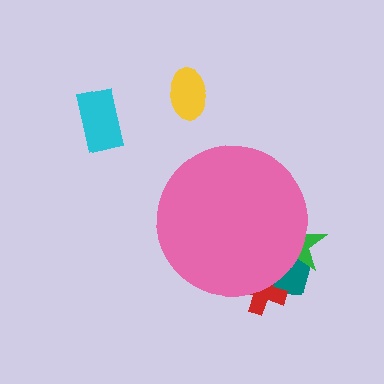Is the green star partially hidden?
Yes, the green star is partially hidden behind the pink circle.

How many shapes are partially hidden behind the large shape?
3 shapes are partially hidden.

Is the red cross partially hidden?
Yes, the red cross is partially hidden behind the pink circle.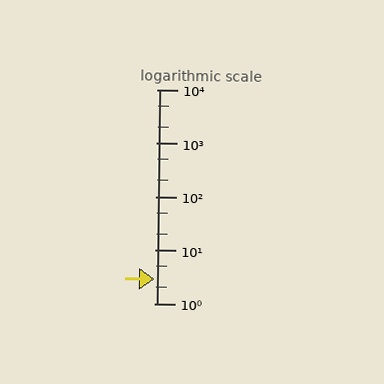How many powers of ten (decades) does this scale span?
The scale spans 4 decades, from 1 to 10000.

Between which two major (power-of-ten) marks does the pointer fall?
The pointer is between 1 and 10.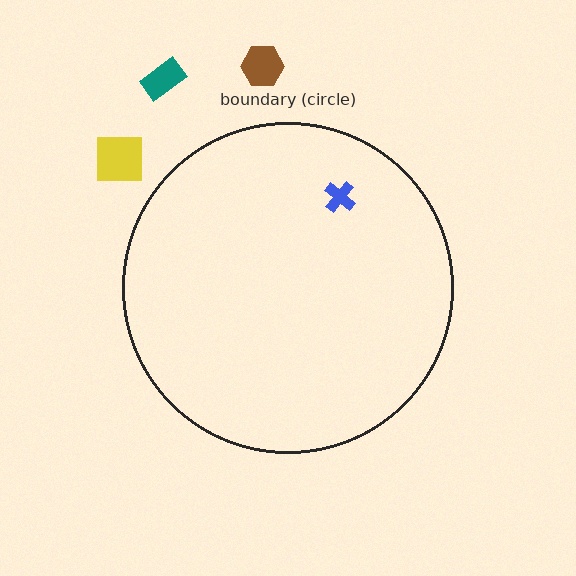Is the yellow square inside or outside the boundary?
Outside.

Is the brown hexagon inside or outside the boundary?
Outside.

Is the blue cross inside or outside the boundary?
Inside.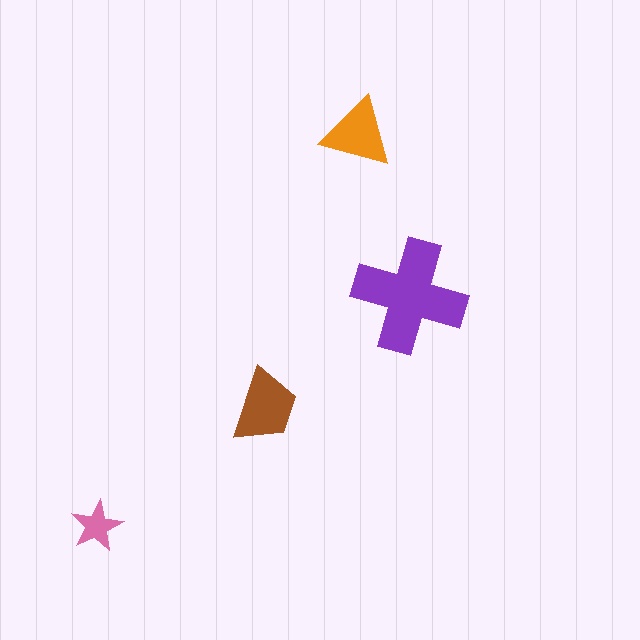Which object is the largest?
The purple cross.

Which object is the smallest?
The pink star.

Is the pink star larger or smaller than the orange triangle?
Smaller.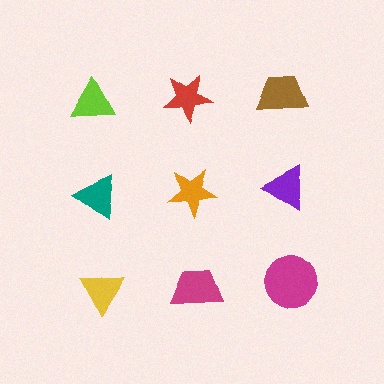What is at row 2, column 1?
A teal triangle.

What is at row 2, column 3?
A purple triangle.